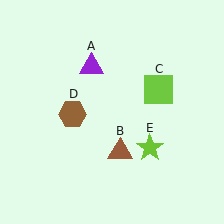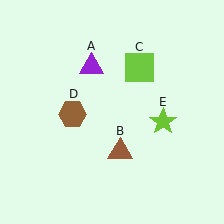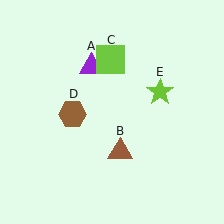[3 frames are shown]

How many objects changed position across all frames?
2 objects changed position: lime square (object C), lime star (object E).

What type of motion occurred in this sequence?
The lime square (object C), lime star (object E) rotated counterclockwise around the center of the scene.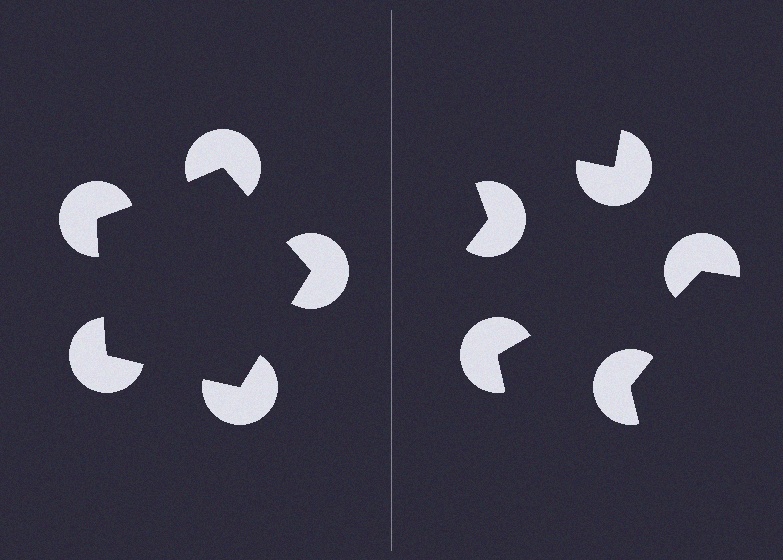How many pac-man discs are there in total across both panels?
10 — 5 on each side.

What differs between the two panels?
The pac-man discs are positioned identically on both sides; only the wedge orientations differ. On the left they align to a pentagon; on the right they are misaligned.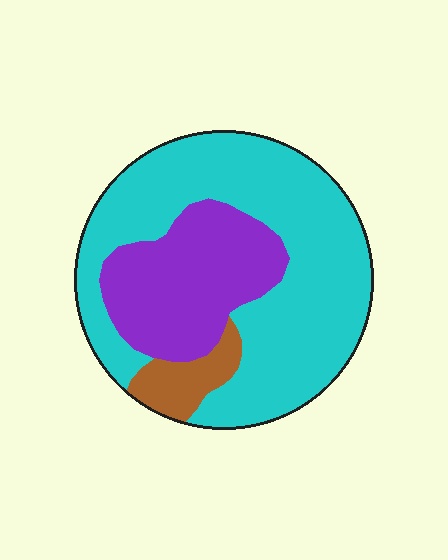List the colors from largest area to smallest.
From largest to smallest: cyan, purple, brown.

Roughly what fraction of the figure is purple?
Purple covers 28% of the figure.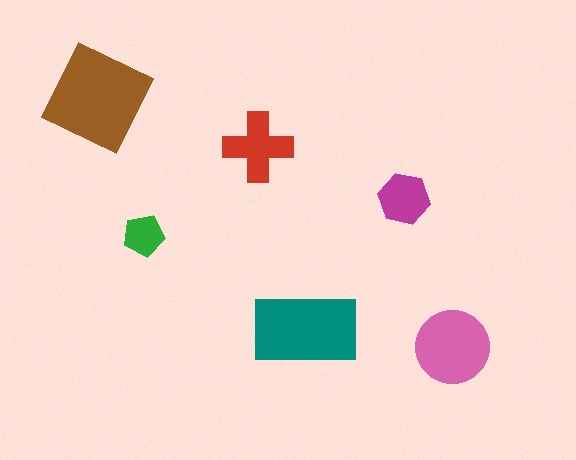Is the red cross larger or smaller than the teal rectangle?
Smaller.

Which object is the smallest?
The green pentagon.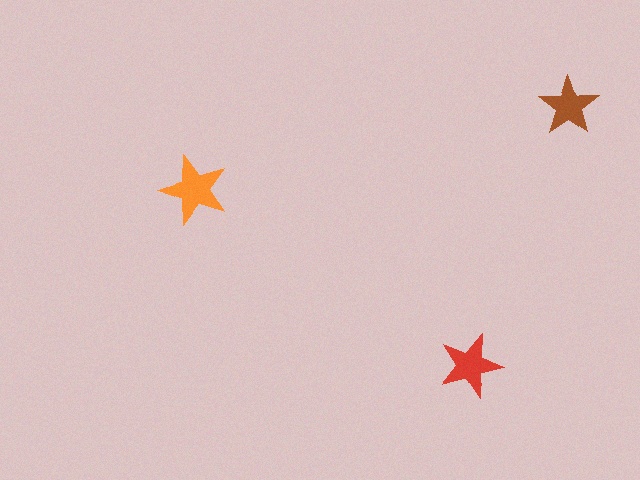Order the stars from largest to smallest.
the orange one, the red one, the brown one.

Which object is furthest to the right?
The brown star is rightmost.